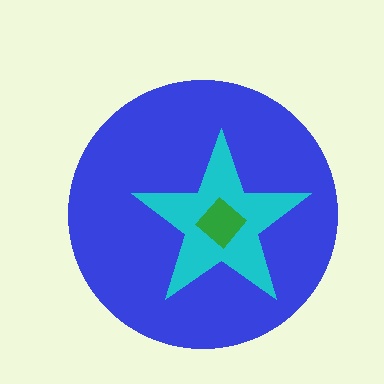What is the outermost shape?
The blue circle.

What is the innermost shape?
The green diamond.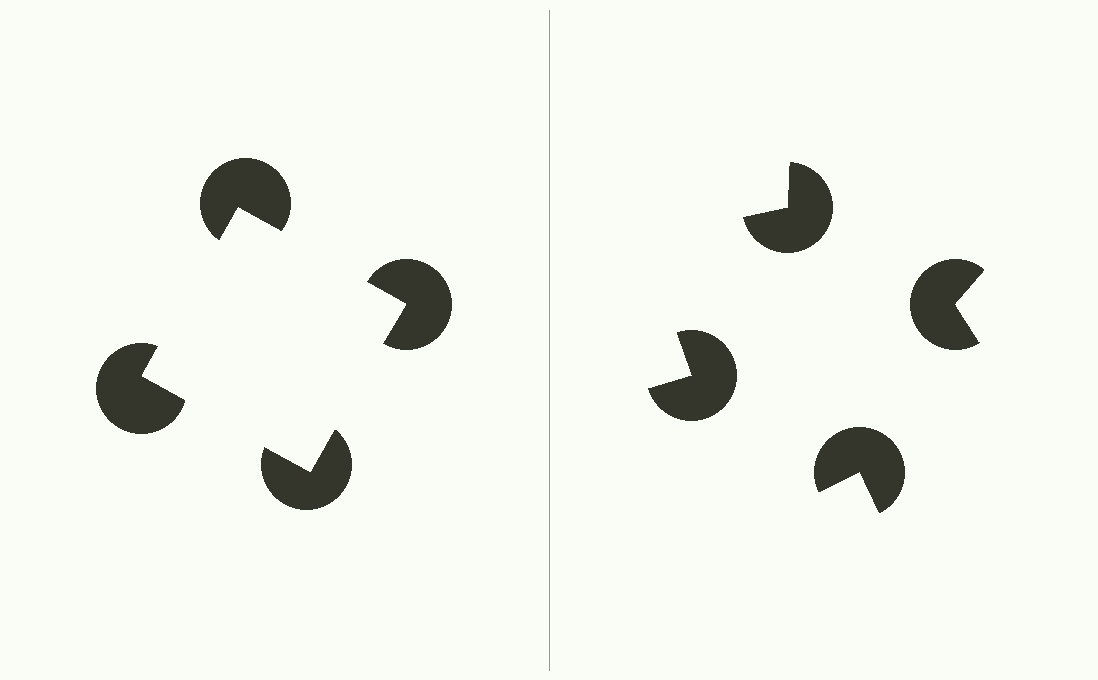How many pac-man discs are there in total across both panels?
8 — 4 on each side.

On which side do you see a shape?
An illusory square appears on the left side. On the right side the wedge cuts are rotated, so no coherent shape forms.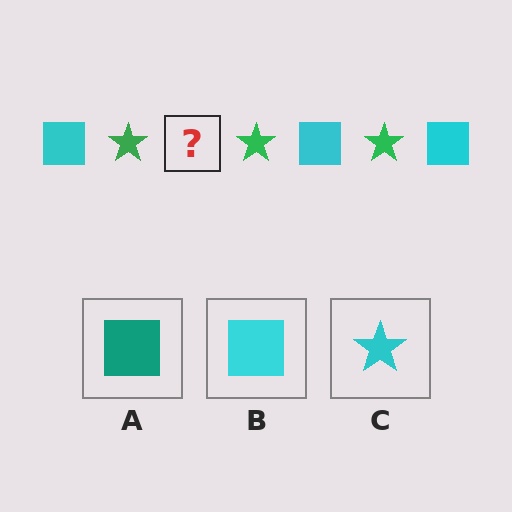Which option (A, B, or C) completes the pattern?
B.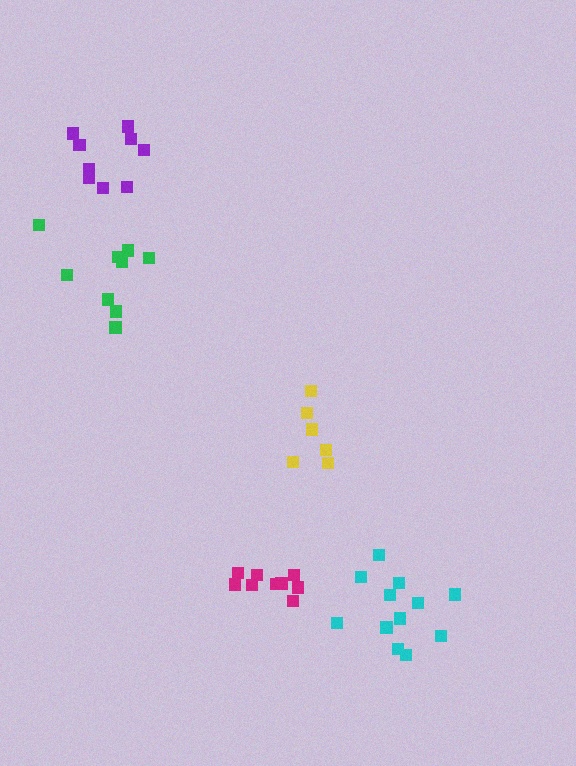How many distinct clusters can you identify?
There are 5 distinct clusters.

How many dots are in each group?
Group 1: 9 dots, Group 2: 12 dots, Group 3: 6 dots, Group 4: 9 dots, Group 5: 9 dots (45 total).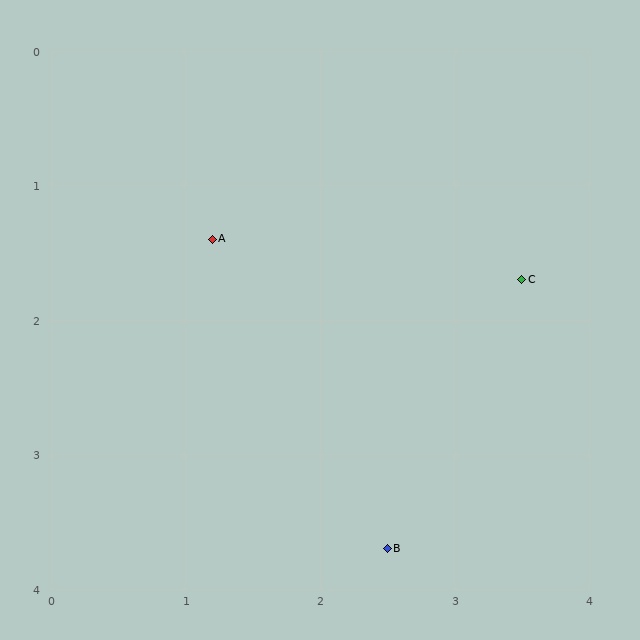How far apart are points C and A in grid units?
Points C and A are about 2.3 grid units apart.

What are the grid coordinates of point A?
Point A is at approximately (1.2, 1.4).